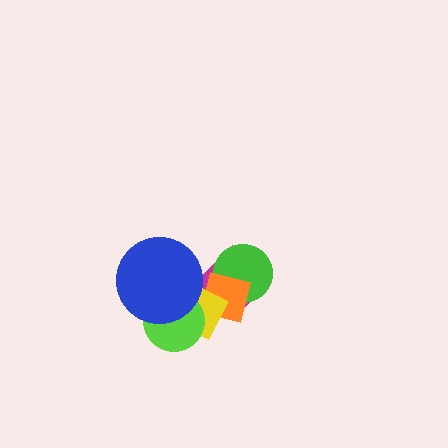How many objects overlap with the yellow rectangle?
4 objects overlap with the yellow rectangle.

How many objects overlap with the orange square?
3 objects overlap with the orange square.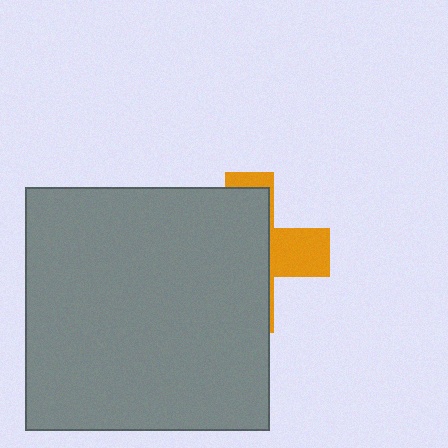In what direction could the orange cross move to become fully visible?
The orange cross could move right. That would shift it out from behind the gray square entirely.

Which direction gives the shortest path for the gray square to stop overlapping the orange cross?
Moving left gives the shortest separation.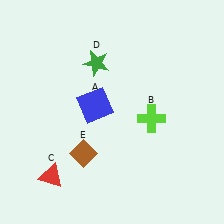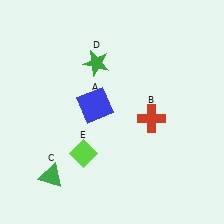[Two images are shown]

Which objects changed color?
B changed from lime to red. C changed from red to green. E changed from brown to lime.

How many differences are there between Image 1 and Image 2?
There are 3 differences between the two images.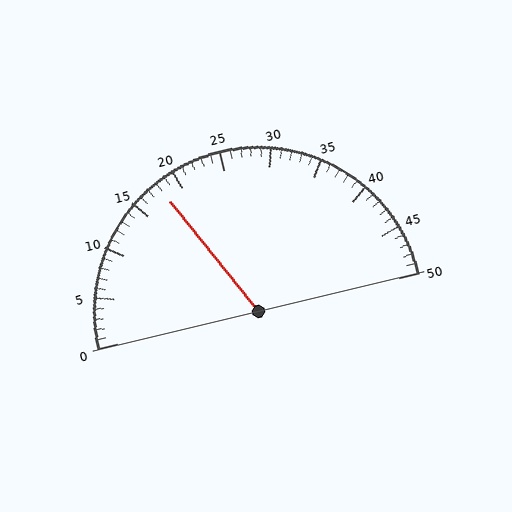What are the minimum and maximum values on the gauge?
The gauge ranges from 0 to 50.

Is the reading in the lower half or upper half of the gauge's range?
The reading is in the lower half of the range (0 to 50).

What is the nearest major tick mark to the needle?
The nearest major tick mark is 20.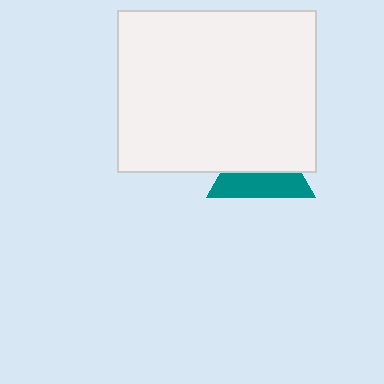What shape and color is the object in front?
The object in front is a white rectangle.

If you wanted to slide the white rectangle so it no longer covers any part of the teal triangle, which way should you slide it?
Slide it up — that is the most direct way to separate the two shapes.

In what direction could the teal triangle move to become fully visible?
The teal triangle could move down. That would shift it out from behind the white rectangle entirely.